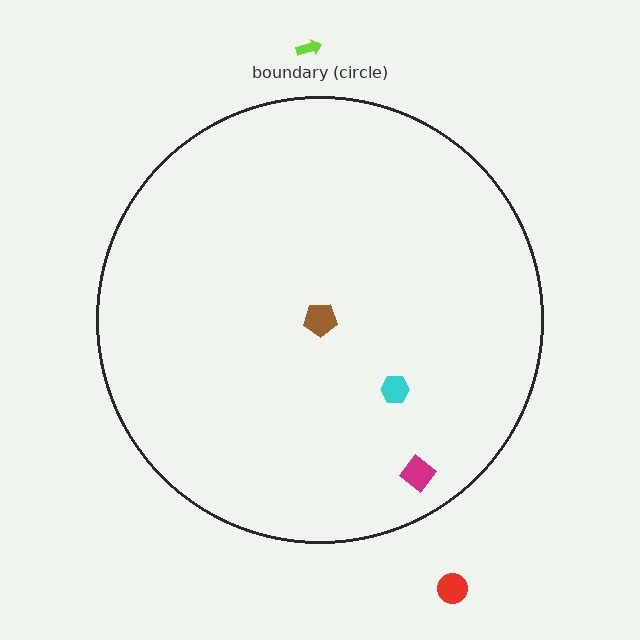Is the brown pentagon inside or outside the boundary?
Inside.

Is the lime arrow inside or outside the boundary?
Outside.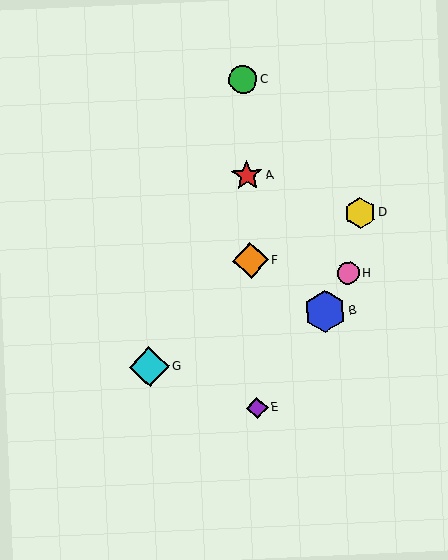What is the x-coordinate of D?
Object D is at x≈360.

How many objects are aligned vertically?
4 objects (A, C, E, F) are aligned vertically.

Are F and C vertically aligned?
Yes, both are at x≈251.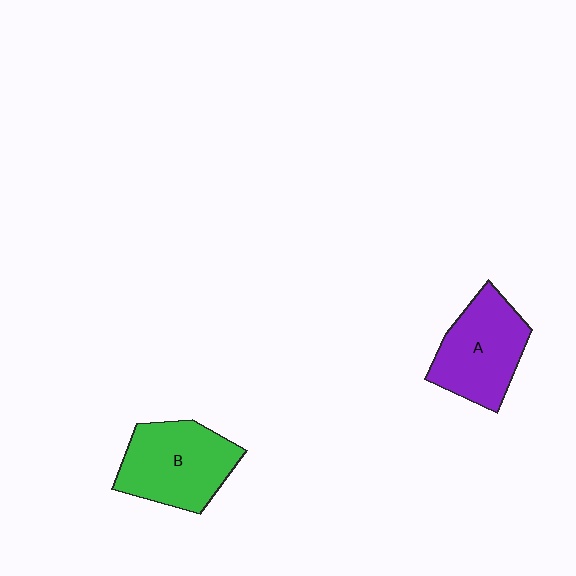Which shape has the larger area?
Shape B (green).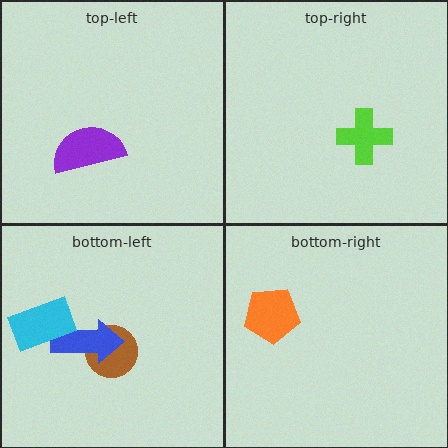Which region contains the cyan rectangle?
The bottom-left region.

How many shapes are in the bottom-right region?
1.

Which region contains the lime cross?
The top-right region.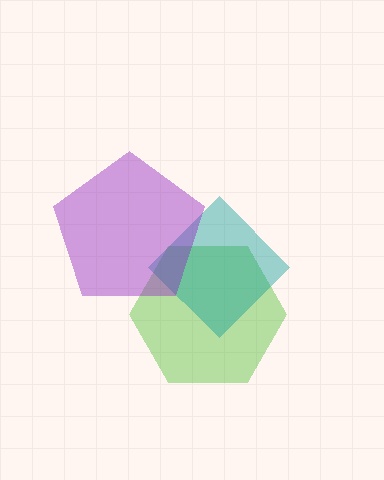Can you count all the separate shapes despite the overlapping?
Yes, there are 3 separate shapes.